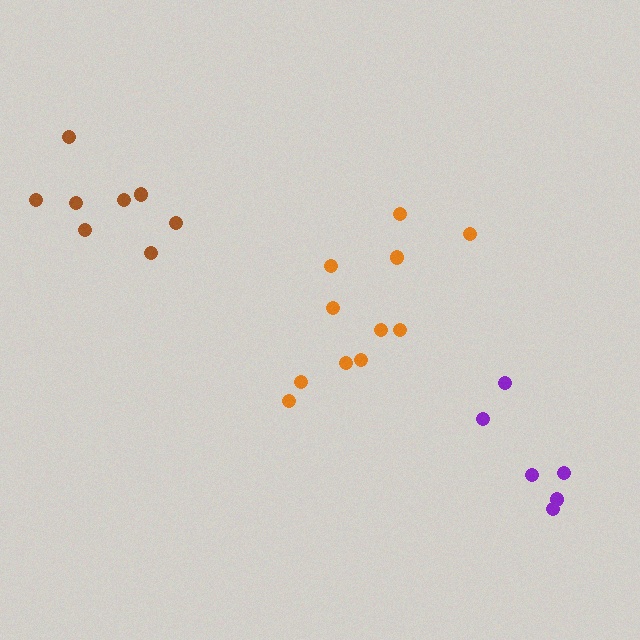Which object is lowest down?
The purple cluster is bottommost.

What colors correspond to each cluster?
The clusters are colored: brown, orange, purple.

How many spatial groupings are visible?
There are 3 spatial groupings.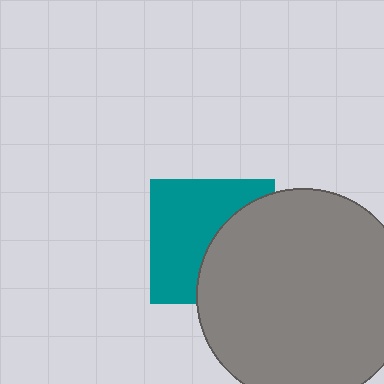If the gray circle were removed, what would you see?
You would see the complete teal square.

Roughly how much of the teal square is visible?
About half of it is visible (roughly 57%).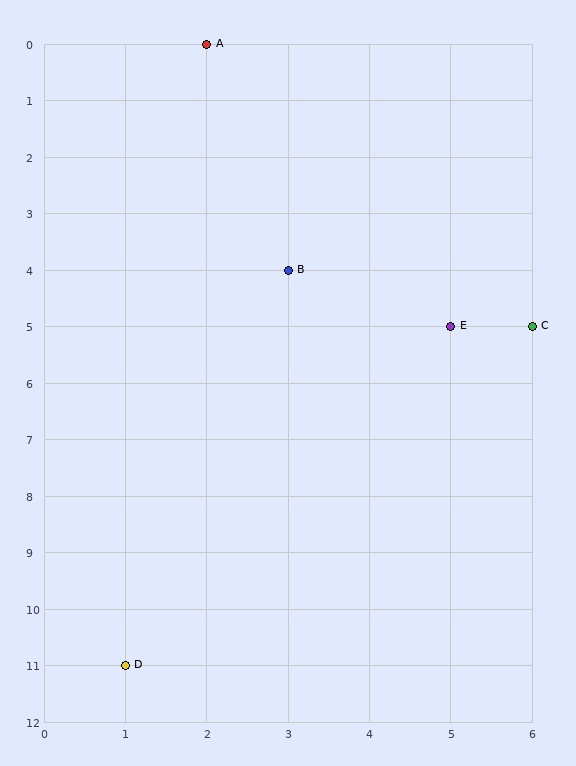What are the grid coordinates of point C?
Point C is at grid coordinates (6, 5).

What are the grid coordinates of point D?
Point D is at grid coordinates (1, 11).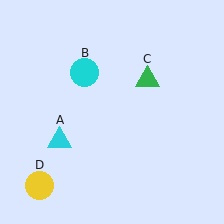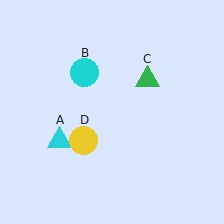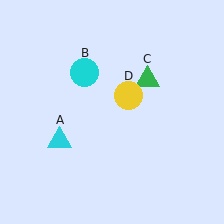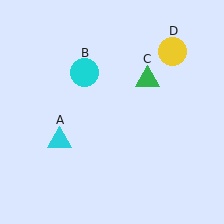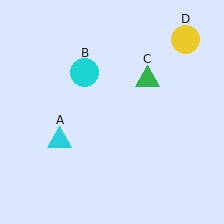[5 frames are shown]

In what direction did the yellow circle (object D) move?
The yellow circle (object D) moved up and to the right.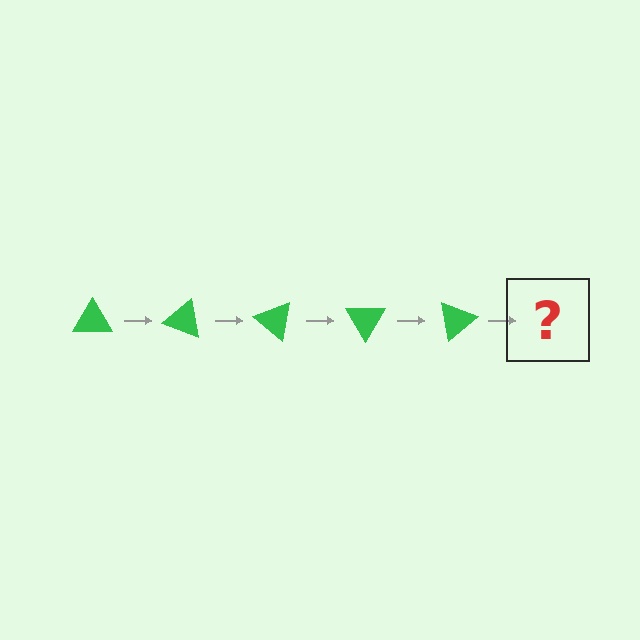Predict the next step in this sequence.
The next step is a green triangle rotated 100 degrees.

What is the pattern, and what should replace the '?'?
The pattern is that the triangle rotates 20 degrees each step. The '?' should be a green triangle rotated 100 degrees.